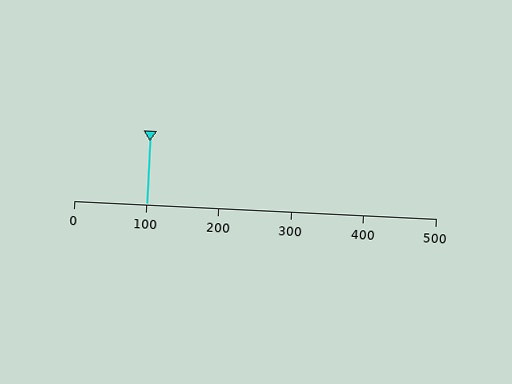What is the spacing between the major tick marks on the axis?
The major ticks are spaced 100 apart.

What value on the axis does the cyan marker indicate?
The marker indicates approximately 100.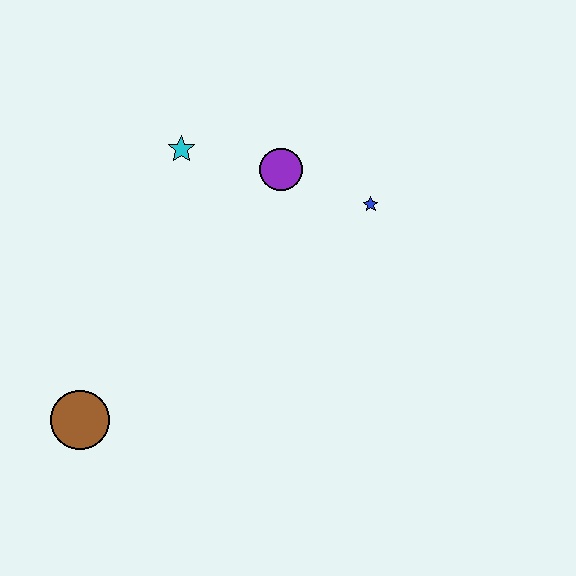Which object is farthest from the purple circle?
The brown circle is farthest from the purple circle.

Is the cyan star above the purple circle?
Yes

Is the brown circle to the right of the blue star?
No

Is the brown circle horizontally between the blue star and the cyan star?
No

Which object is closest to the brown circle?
The cyan star is closest to the brown circle.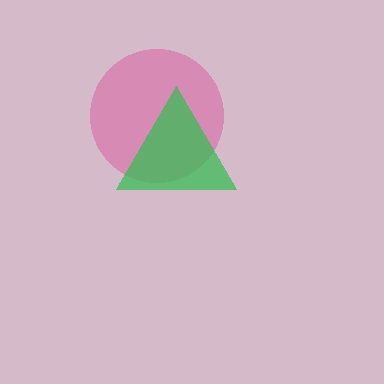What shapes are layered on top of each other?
The layered shapes are: a pink circle, a green triangle.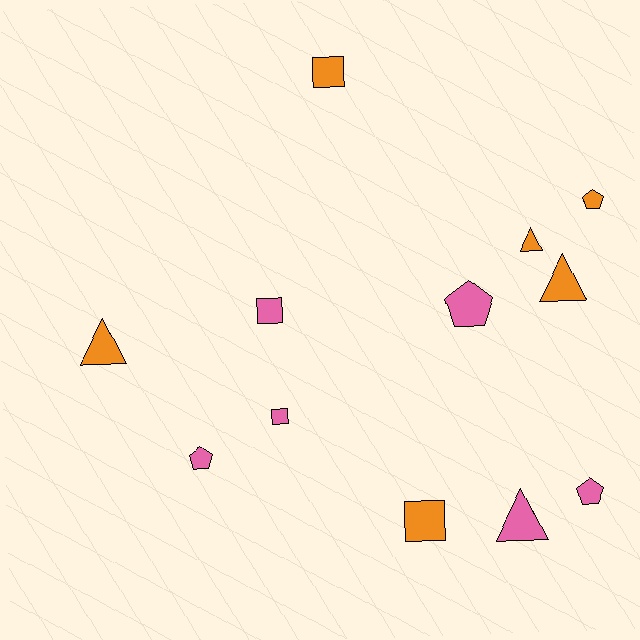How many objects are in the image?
There are 12 objects.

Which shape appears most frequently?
Triangle, with 4 objects.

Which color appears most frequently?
Orange, with 6 objects.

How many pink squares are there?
There are 2 pink squares.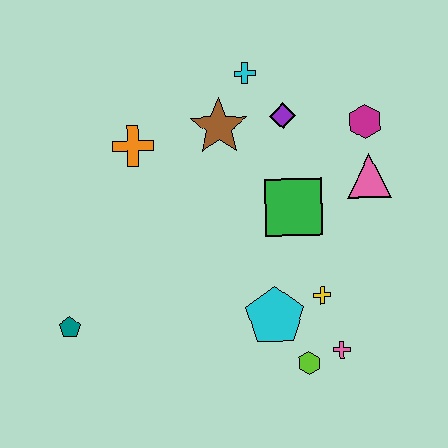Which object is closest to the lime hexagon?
The pink cross is closest to the lime hexagon.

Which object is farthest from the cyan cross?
The teal pentagon is farthest from the cyan cross.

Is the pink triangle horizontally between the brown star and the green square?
No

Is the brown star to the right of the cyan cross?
No